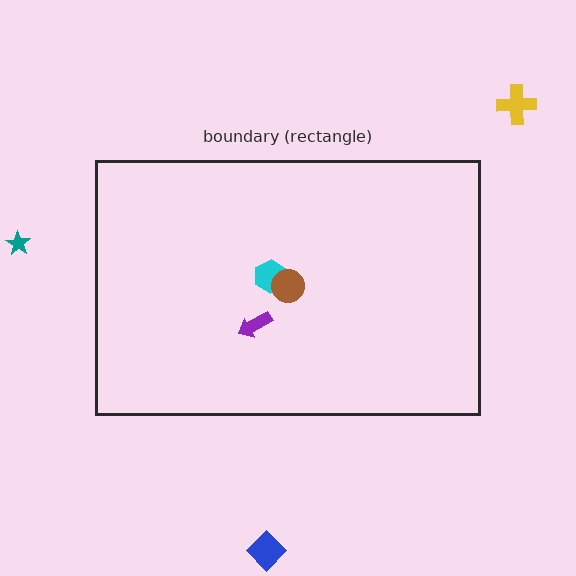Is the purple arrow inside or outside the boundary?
Inside.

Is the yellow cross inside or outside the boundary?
Outside.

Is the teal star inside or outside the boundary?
Outside.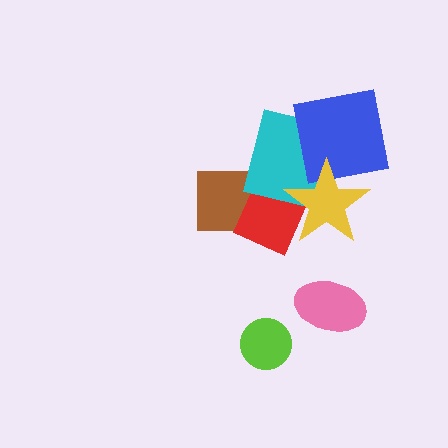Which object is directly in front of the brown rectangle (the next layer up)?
The red square is directly in front of the brown rectangle.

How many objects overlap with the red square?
3 objects overlap with the red square.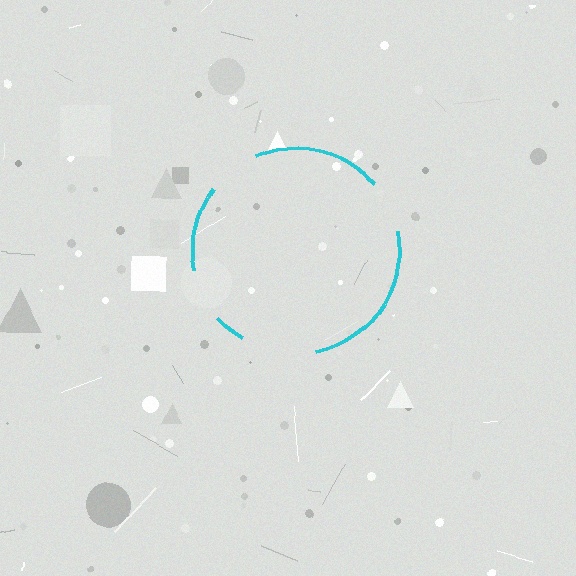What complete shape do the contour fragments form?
The contour fragments form a circle.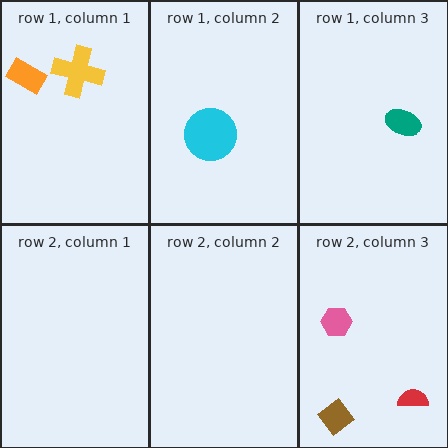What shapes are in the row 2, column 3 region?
The pink hexagon, the red semicircle, the brown diamond.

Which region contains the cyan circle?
The row 1, column 2 region.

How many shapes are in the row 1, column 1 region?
2.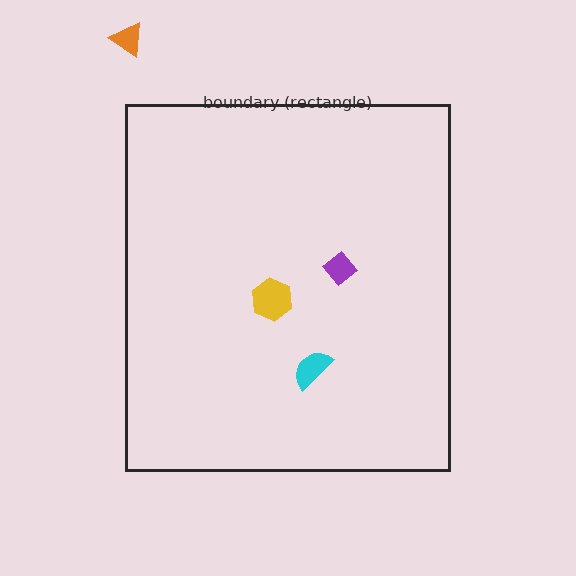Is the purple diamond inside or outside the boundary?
Inside.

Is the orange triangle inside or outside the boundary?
Outside.